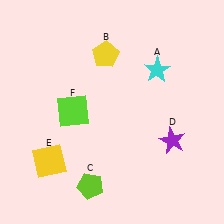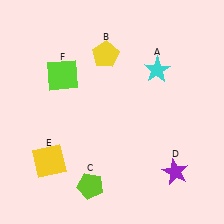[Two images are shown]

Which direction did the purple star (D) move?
The purple star (D) moved down.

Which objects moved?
The objects that moved are: the purple star (D), the lime square (F).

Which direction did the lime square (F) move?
The lime square (F) moved up.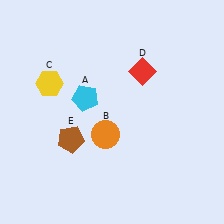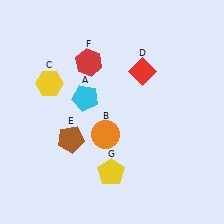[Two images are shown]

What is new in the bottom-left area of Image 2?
A yellow pentagon (G) was added in the bottom-left area of Image 2.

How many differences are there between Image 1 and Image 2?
There are 2 differences between the two images.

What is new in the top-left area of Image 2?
A red hexagon (F) was added in the top-left area of Image 2.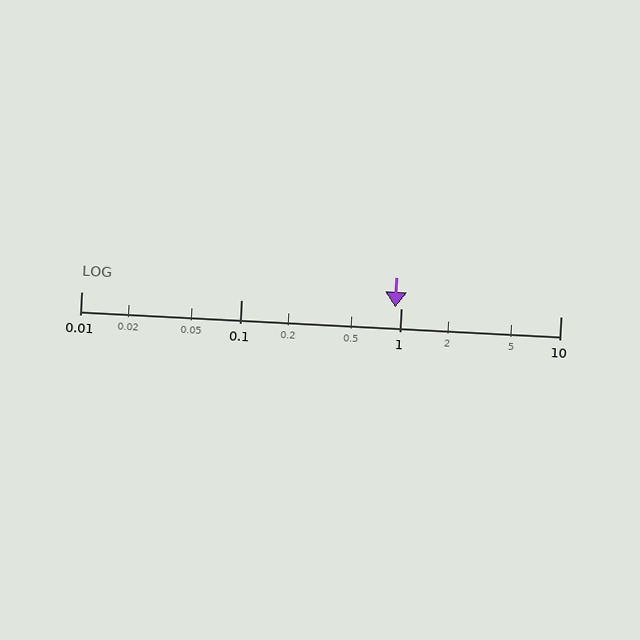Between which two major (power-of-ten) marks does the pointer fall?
The pointer is between 0.1 and 1.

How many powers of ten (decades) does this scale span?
The scale spans 3 decades, from 0.01 to 10.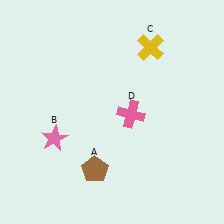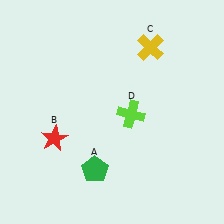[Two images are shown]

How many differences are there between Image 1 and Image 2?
There are 3 differences between the two images.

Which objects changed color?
A changed from brown to green. B changed from pink to red. D changed from pink to lime.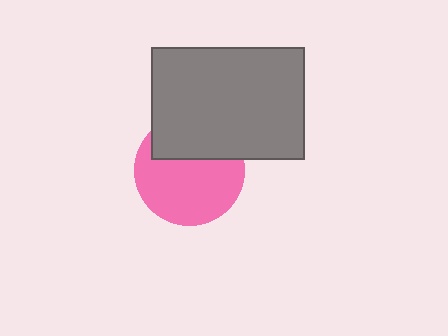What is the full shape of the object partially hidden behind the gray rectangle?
The partially hidden object is a pink circle.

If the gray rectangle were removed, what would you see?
You would see the complete pink circle.